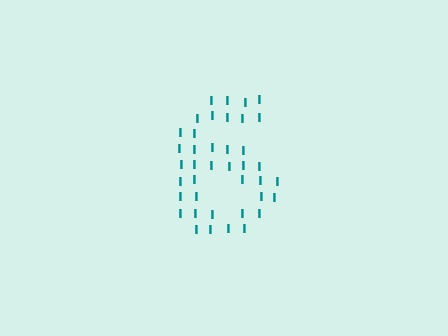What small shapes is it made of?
It is made of small letter I's.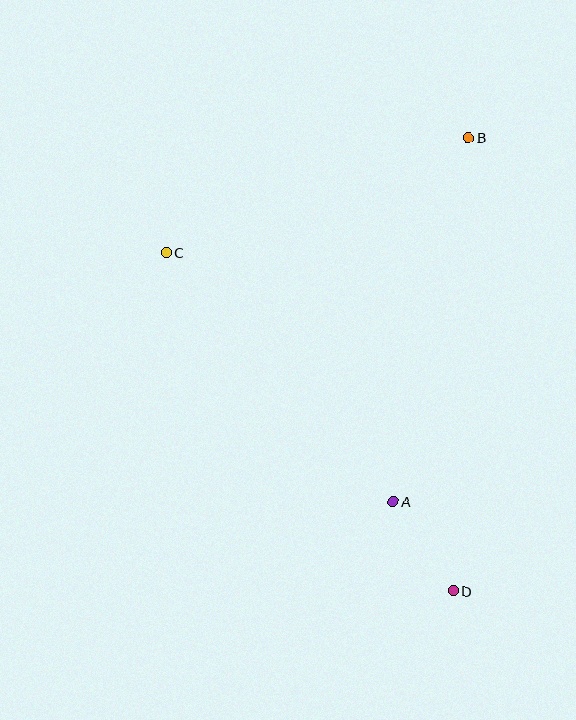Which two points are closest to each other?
Points A and D are closest to each other.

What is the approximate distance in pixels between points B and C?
The distance between B and C is approximately 324 pixels.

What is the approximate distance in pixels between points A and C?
The distance between A and C is approximately 337 pixels.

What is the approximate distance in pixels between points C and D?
The distance between C and D is approximately 444 pixels.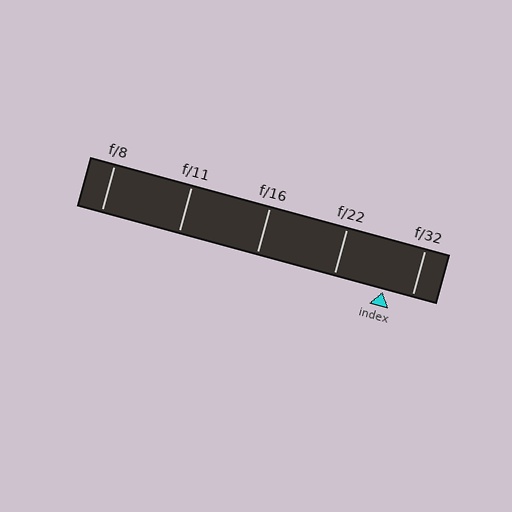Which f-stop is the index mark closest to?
The index mark is closest to f/32.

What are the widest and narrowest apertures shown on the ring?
The widest aperture shown is f/8 and the narrowest is f/32.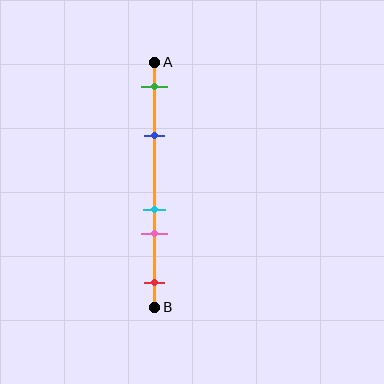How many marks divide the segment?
There are 5 marks dividing the segment.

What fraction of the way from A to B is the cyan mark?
The cyan mark is approximately 60% (0.6) of the way from A to B.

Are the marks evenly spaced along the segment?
No, the marks are not evenly spaced.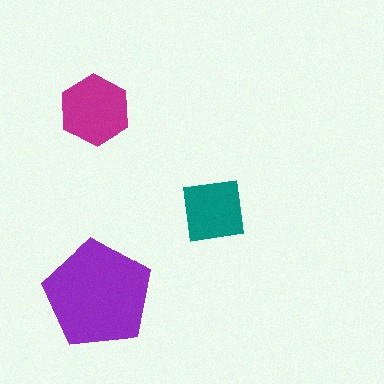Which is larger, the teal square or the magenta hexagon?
The magenta hexagon.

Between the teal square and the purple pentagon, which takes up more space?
The purple pentagon.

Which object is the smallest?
The teal square.